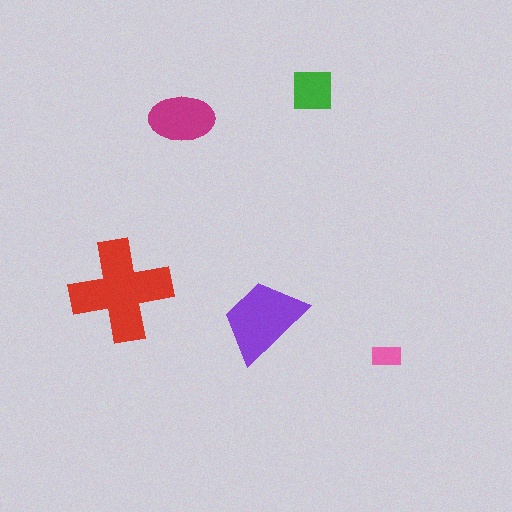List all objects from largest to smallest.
The red cross, the purple trapezoid, the magenta ellipse, the green square, the pink rectangle.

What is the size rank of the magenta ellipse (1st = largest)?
3rd.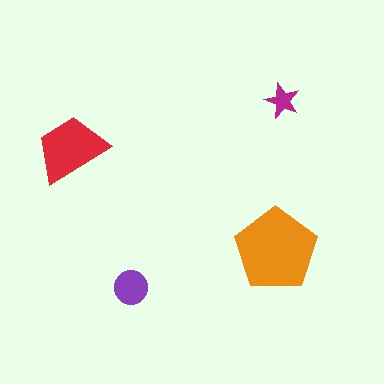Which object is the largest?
The orange pentagon.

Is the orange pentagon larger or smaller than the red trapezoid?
Larger.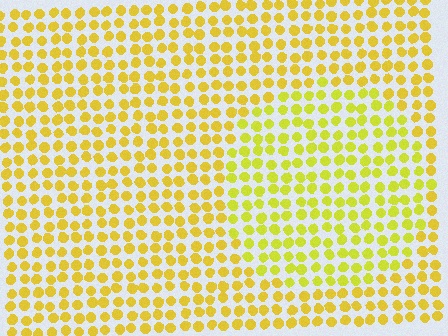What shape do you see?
I see a circle.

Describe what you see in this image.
The image is filled with small yellow elements in a uniform arrangement. A circle-shaped region is visible where the elements are tinted to a slightly different hue, forming a subtle color boundary.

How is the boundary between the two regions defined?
The boundary is defined purely by a slight shift in hue (about 17 degrees). Spacing, size, and orientation are identical on both sides.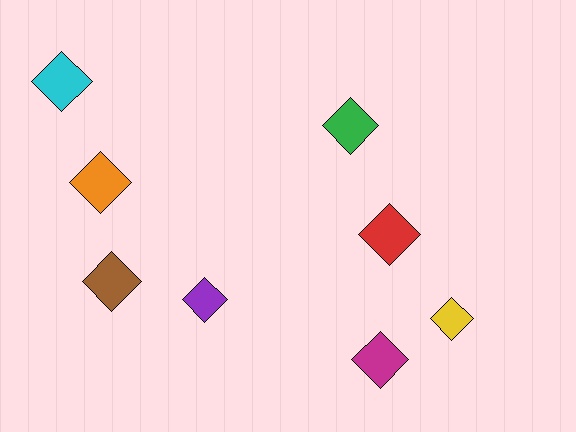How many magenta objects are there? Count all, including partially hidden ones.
There is 1 magenta object.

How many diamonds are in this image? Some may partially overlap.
There are 8 diamonds.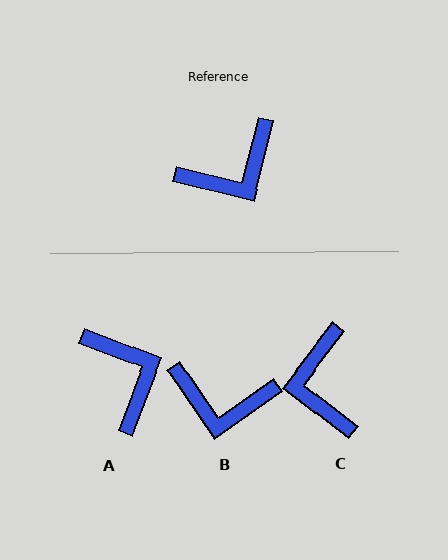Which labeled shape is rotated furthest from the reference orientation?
C, about 114 degrees away.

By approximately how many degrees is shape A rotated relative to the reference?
Approximately 83 degrees counter-clockwise.